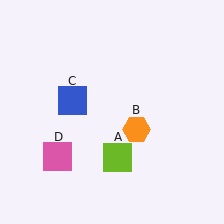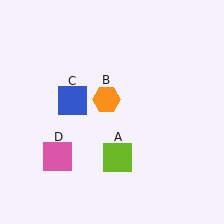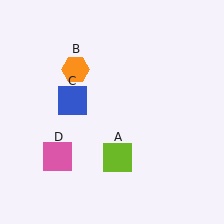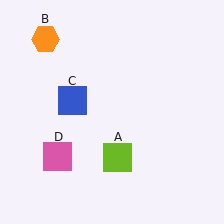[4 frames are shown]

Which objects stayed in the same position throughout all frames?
Lime square (object A) and blue square (object C) and pink square (object D) remained stationary.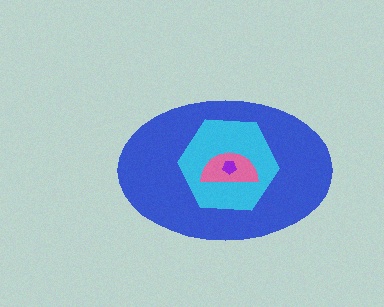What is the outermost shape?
The blue ellipse.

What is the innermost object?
The purple pentagon.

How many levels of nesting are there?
4.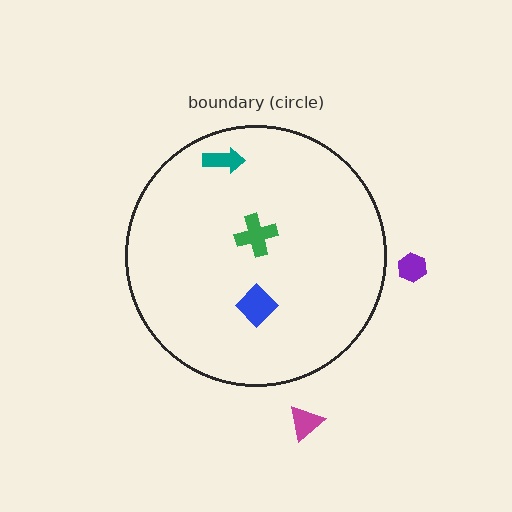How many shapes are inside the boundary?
3 inside, 2 outside.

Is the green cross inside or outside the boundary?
Inside.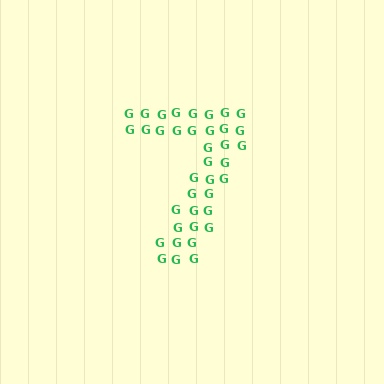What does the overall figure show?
The overall figure shows the digit 7.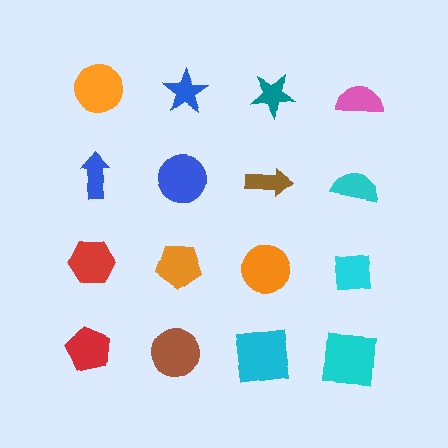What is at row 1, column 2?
A blue star.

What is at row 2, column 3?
A brown arrow.